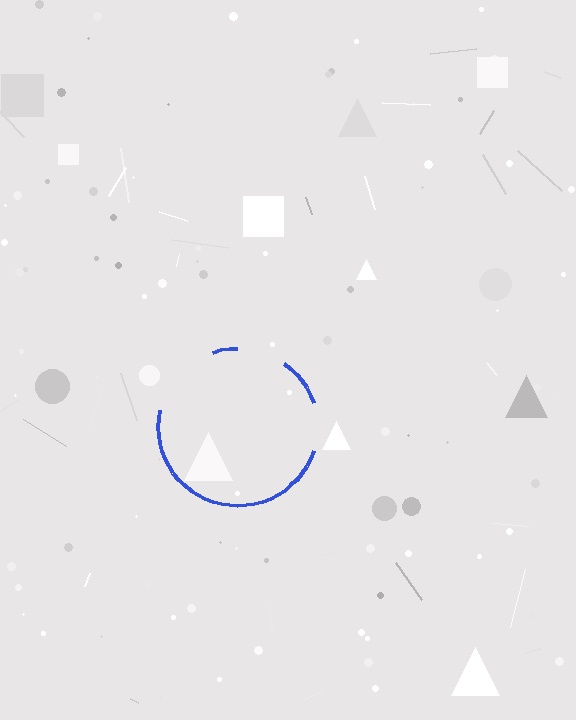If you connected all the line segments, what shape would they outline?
They would outline a circle.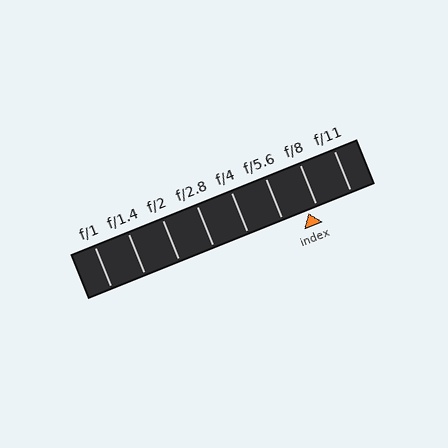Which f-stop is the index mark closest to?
The index mark is closest to f/8.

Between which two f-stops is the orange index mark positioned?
The index mark is between f/5.6 and f/8.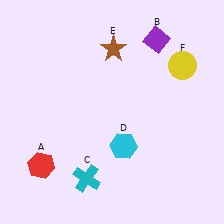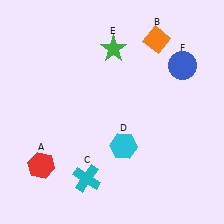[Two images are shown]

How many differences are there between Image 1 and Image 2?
There are 3 differences between the two images.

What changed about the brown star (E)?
In Image 1, E is brown. In Image 2, it changed to green.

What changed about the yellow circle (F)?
In Image 1, F is yellow. In Image 2, it changed to blue.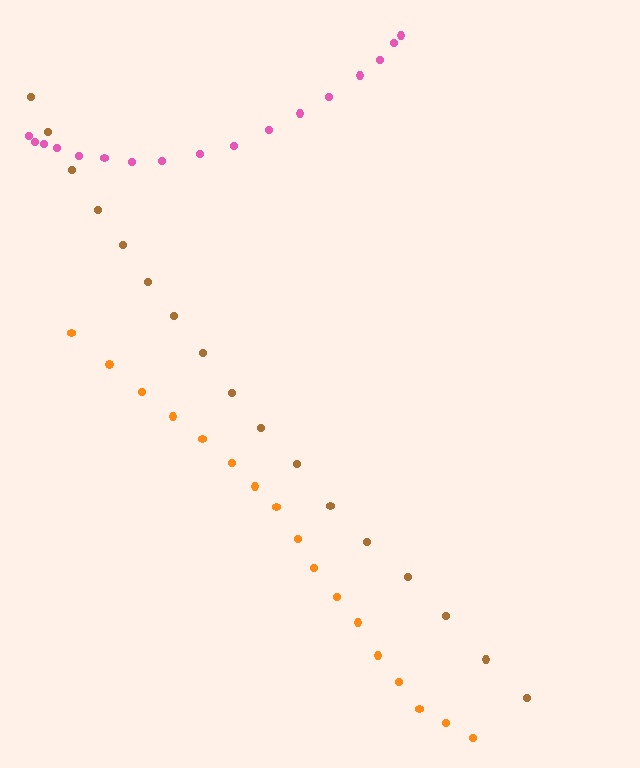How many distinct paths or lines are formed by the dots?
There are 3 distinct paths.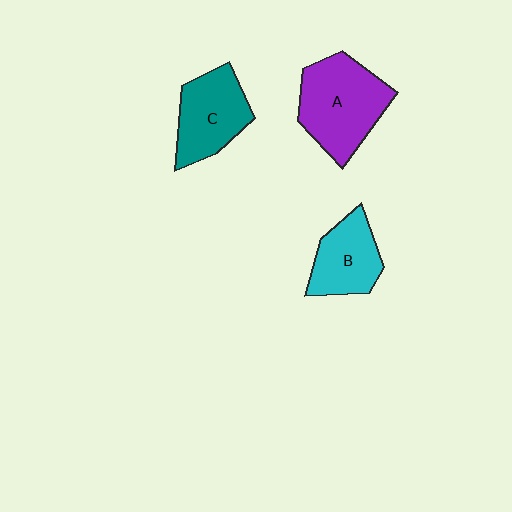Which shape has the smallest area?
Shape B (cyan).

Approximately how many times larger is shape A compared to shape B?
Approximately 1.5 times.